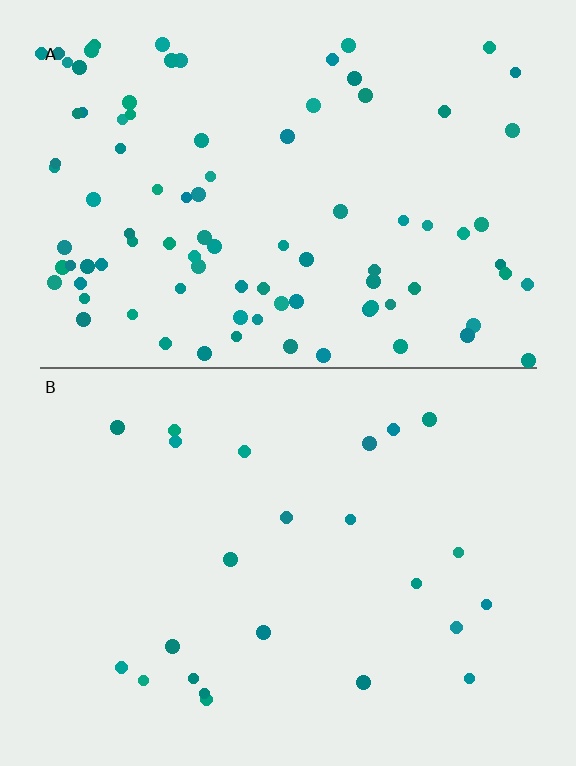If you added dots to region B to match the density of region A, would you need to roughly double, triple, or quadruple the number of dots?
Approximately quadruple.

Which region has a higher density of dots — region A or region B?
A (the top).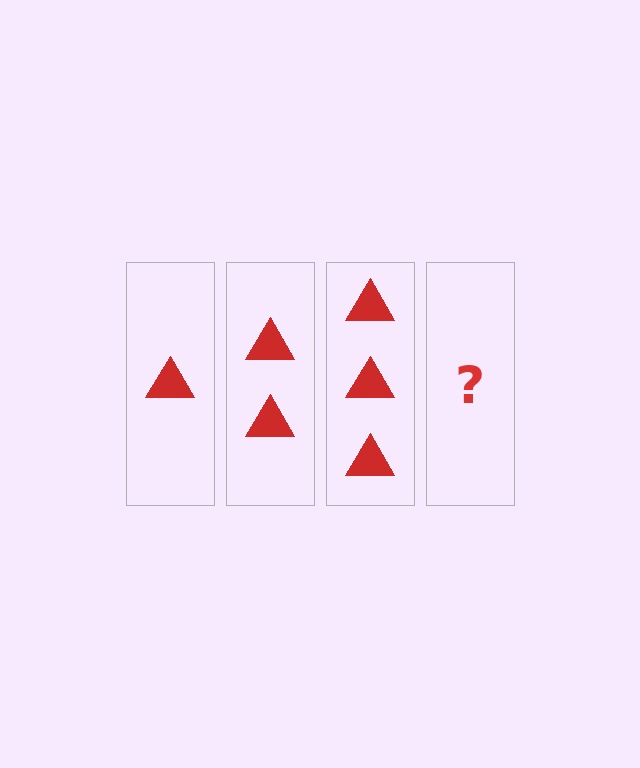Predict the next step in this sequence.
The next step is 4 triangles.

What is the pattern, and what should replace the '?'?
The pattern is that each step adds one more triangle. The '?' should be 4 triangles.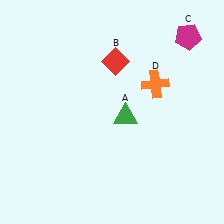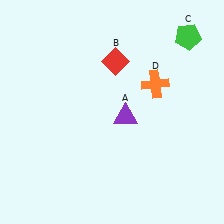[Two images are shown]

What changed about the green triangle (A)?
In Image 1, A is green. In Image 2, it changed to purple.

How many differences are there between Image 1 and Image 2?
There are 2 differences between the two images.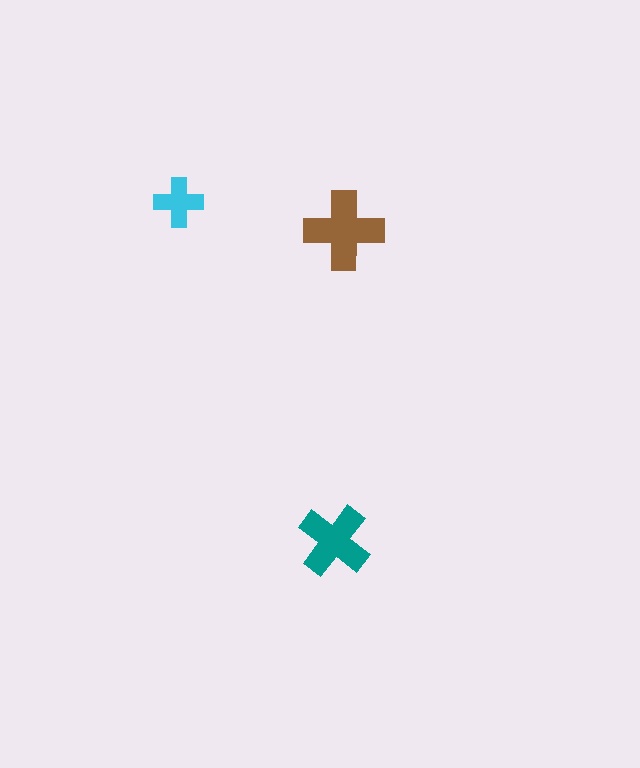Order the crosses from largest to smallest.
the brown one, the teal one, the cyan one.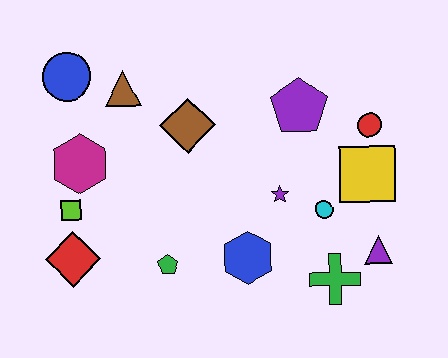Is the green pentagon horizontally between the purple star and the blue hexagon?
No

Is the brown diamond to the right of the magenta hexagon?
Yes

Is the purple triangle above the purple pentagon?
No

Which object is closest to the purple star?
The cyan circle is closest to the purple star.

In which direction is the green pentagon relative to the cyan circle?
The green pentagon is to the left of the cyan circle.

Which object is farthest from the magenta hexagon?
The purple triangle is farthest from the magenta hexagon.